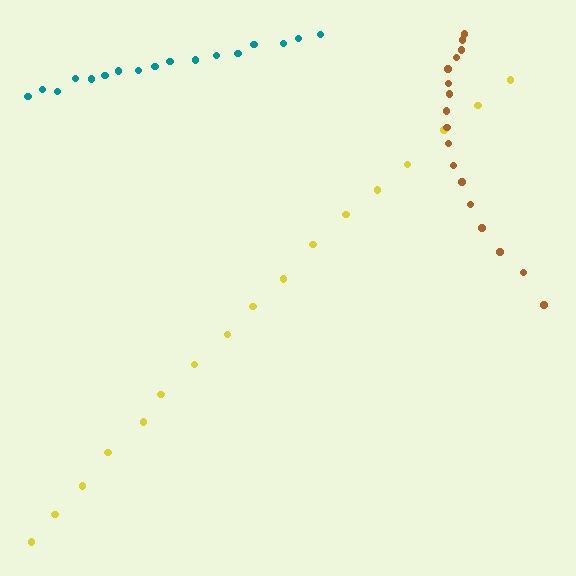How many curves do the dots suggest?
There are 3 distinct paths.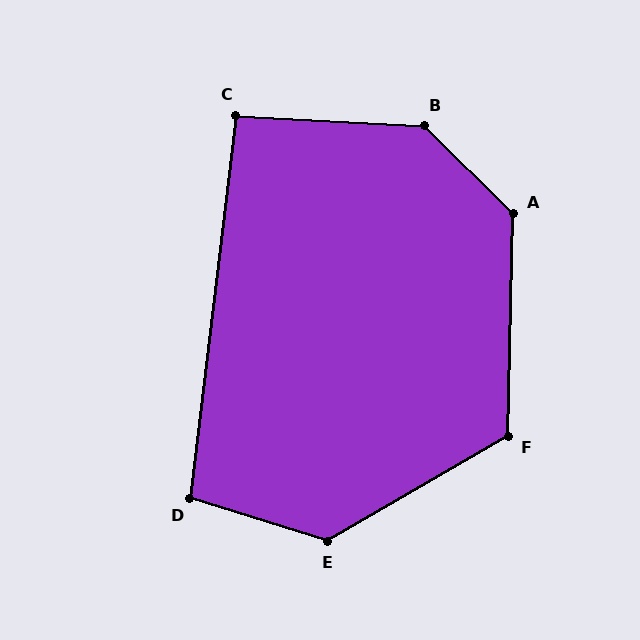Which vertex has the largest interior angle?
B, at approximately 138 degrees.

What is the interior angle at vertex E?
Approximately 133 degrees (obtuse).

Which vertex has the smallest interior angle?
C, at approximately 94 degrees.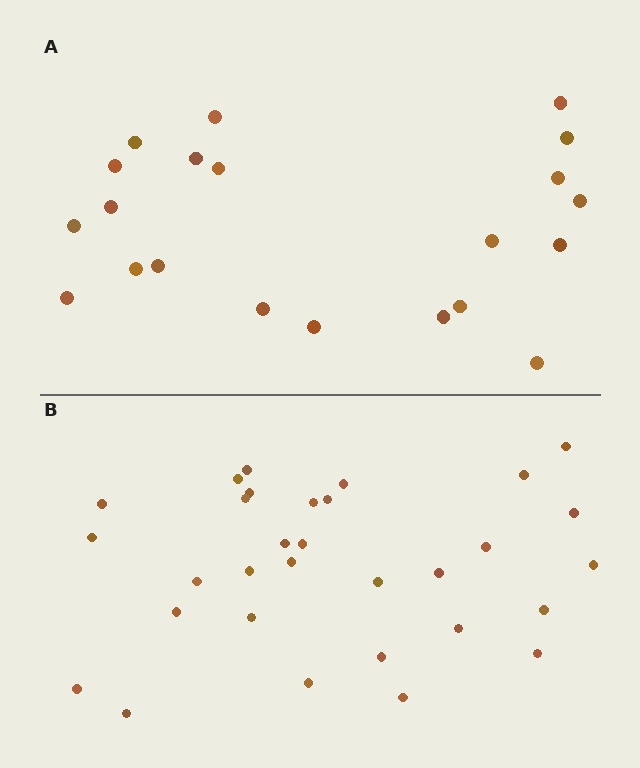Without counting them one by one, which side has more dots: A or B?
Region B (the bottom region) has more dots.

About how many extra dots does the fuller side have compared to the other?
Region B has roughly 10 or so more dots than region A.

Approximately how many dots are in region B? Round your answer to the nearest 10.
About 30 dots. (The exact count is 31, which rounds to 30.)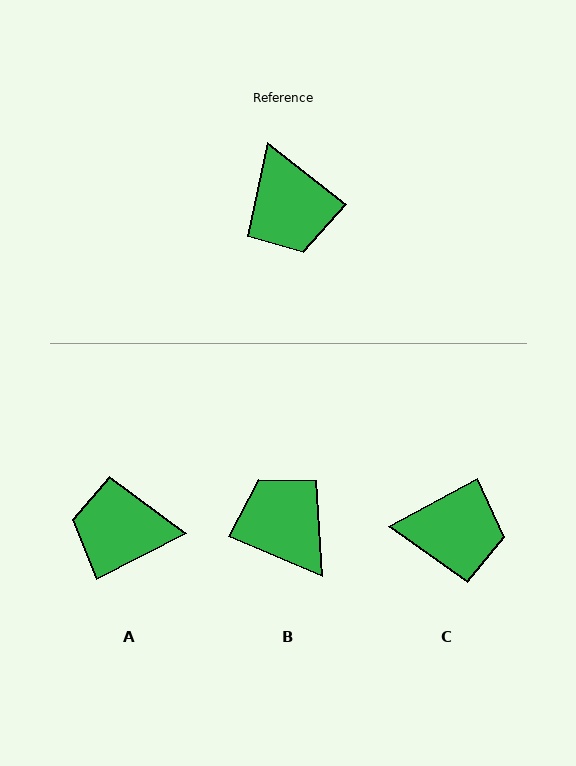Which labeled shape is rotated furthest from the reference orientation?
B, about 165 degrees away.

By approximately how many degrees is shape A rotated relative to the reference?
Approximately 115 degrees clockwise.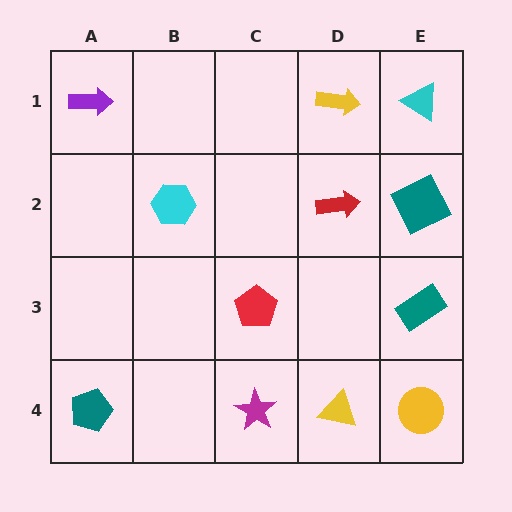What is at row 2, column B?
A cyan hexagon.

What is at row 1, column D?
A yellow arrow.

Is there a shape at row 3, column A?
No, that cell is empty.